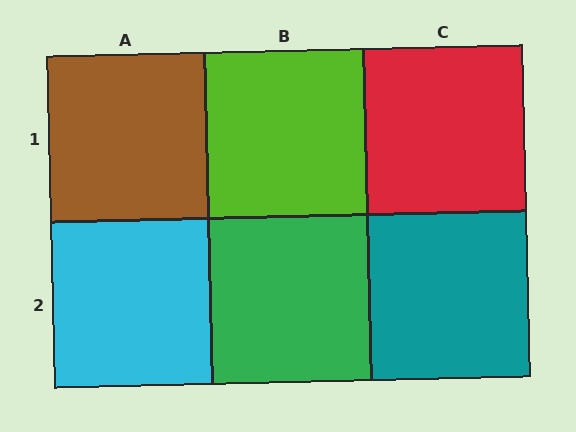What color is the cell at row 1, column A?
Brown.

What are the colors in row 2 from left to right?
Cyan, green, teal.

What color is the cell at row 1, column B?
Lime.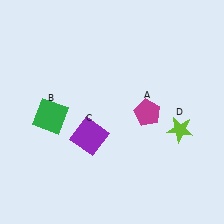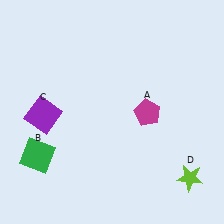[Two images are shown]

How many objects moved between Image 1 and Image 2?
3 objects moved between the two images.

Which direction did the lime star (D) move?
The lime star (D) moved down.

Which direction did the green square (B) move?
The green square (B) moved down.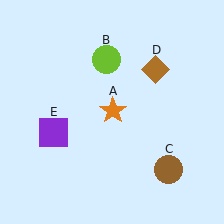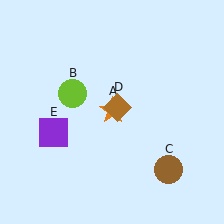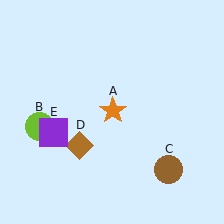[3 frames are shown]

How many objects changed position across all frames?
2 objects changed position: lime circle (object B), brown diamond (object D).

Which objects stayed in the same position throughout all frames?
Orange star (object A) and brown circle (object C) and purple square (object E) remained stationary.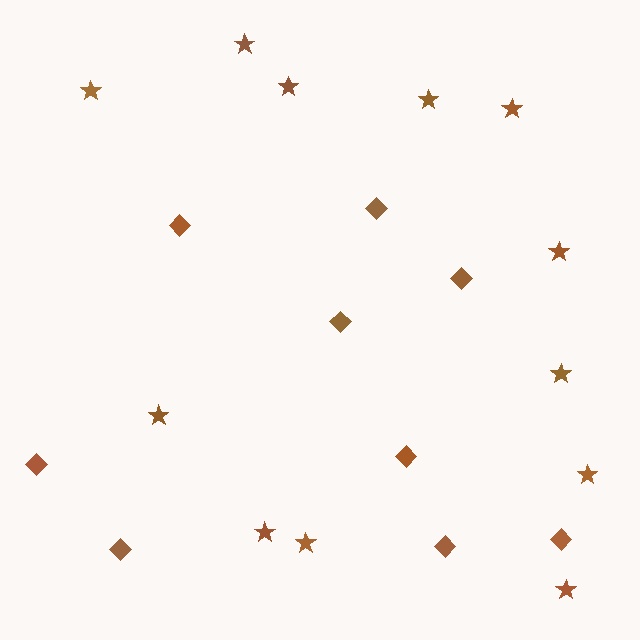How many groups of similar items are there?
There are 2 groups: one group of stars (12) and one group of diamonds (9).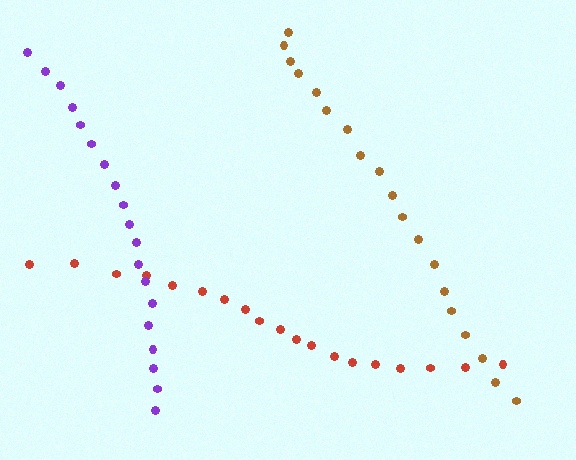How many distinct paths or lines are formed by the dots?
There are 3 distinct paths.